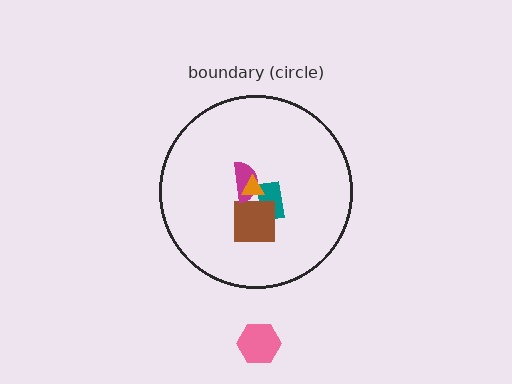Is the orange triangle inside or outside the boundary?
Inside.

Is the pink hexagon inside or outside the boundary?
Outside.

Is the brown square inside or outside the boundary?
Inside.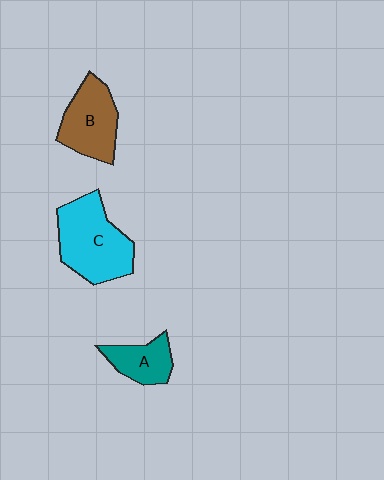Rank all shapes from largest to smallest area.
From largest to smallest: C (cyan), B (brown), A (teal).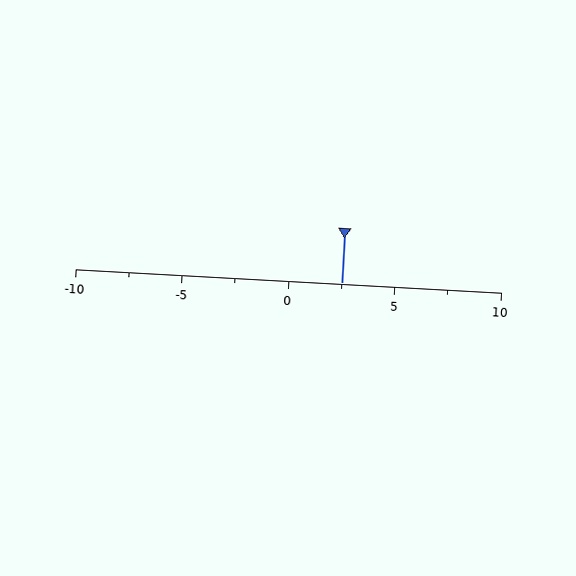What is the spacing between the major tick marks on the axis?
The major ticks are spaced 5 apart.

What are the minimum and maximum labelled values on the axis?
The axis runs from -10 to 10.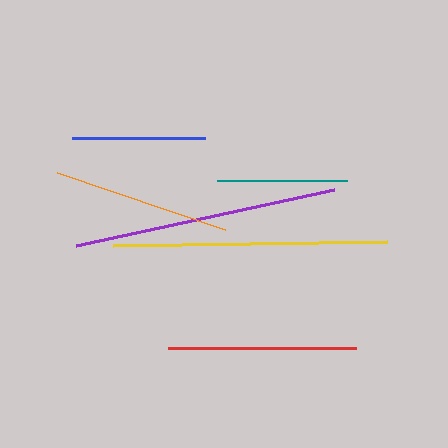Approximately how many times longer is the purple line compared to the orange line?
The purple line is approximately 1.5 times the length of the orange line.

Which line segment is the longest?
The yellow line is the longest at approximately 274 pixels.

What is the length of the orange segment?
The orange segment is approximately 178 pixels long.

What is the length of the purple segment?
The purple segment is approximately 265 pixels long.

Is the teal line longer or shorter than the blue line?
The blue line is longer than the teal line.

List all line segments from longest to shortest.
From longest to shortest: yellow, purple, red, orange, blue, teal.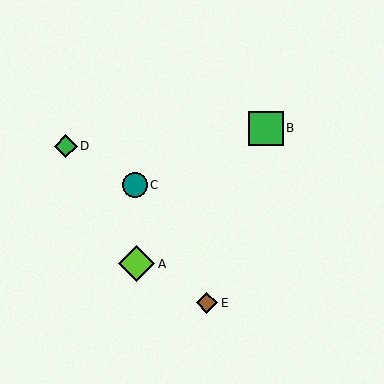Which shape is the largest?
The lime diamond (labeled A) is the largest.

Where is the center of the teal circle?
The center of the teal circle is at (135, 185).